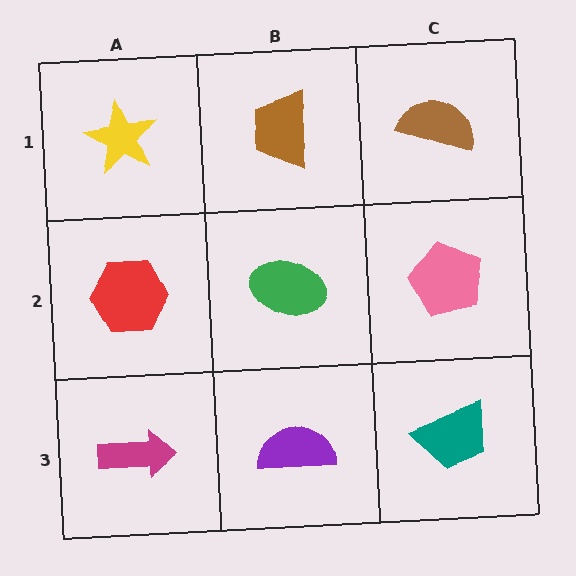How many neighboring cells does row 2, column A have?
3.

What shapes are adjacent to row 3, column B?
A green ellipse (row 2, column B), a magenta arrow (row 3, column A), a teal trapezoid (row 3, column C).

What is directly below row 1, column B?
A green ellipse.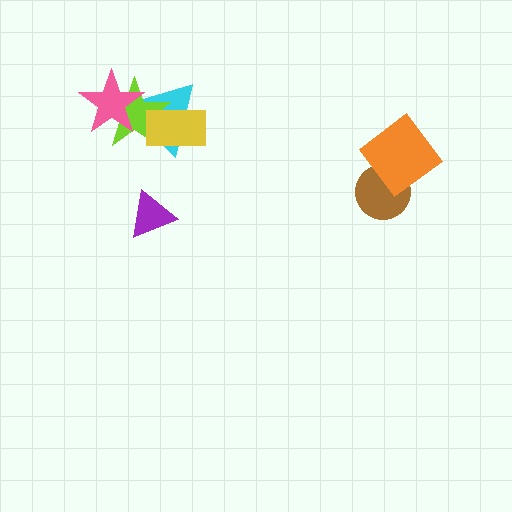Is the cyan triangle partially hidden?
Yes, it is partially covered by another shape.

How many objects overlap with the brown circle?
1 object overlaps with the brown circle.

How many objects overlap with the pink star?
2 objects overlap with the pink star.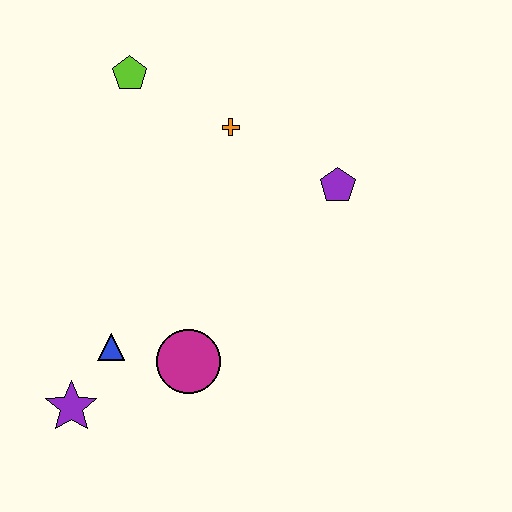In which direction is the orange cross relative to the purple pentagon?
The orange cross is to the left of the purple pentagon.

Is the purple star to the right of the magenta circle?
No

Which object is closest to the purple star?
The blue triangle is closest to the purple star.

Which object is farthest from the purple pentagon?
The purple star is farthest from the purple pentagon.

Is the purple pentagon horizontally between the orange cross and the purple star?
No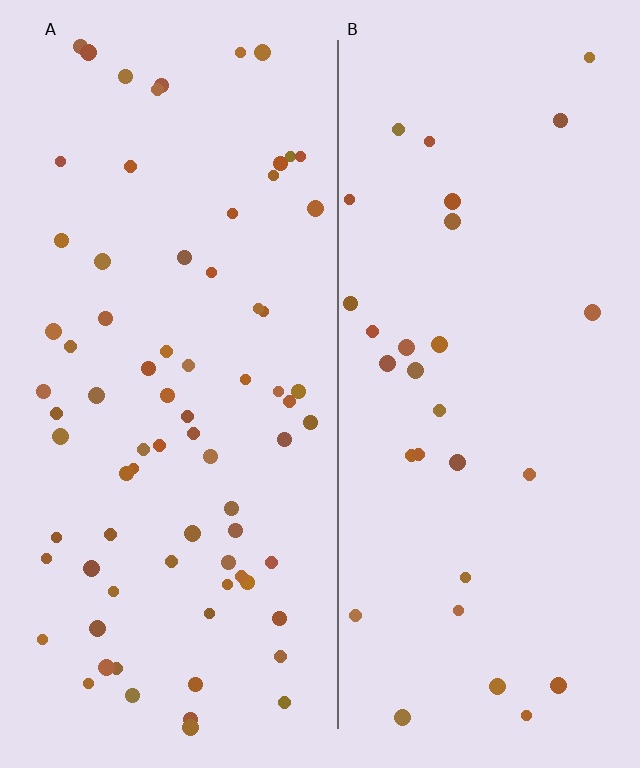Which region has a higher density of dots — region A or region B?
A (the left).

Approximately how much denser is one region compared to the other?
Approximately 2.4× — region A over region B.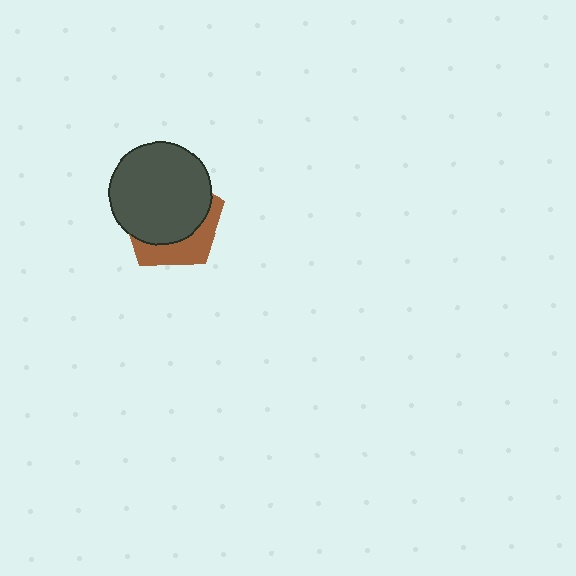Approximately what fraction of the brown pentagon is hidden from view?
Roughly 68% of the brown pentagon is hidden behind the dark gray circle.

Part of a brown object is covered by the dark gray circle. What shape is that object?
It is a pentagon.